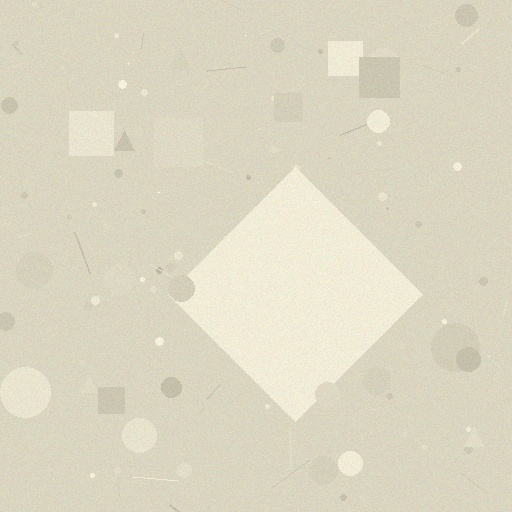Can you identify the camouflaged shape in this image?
The camouflaged shape is a diamond.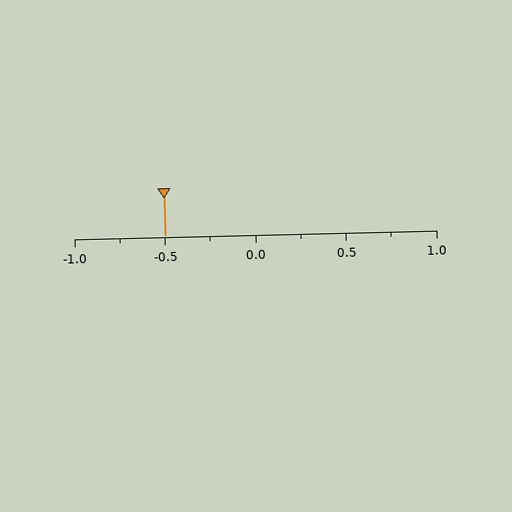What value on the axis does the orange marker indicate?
The marker indicates approximately -0.5.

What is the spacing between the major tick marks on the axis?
The major ticks are spaced 0.5 apart.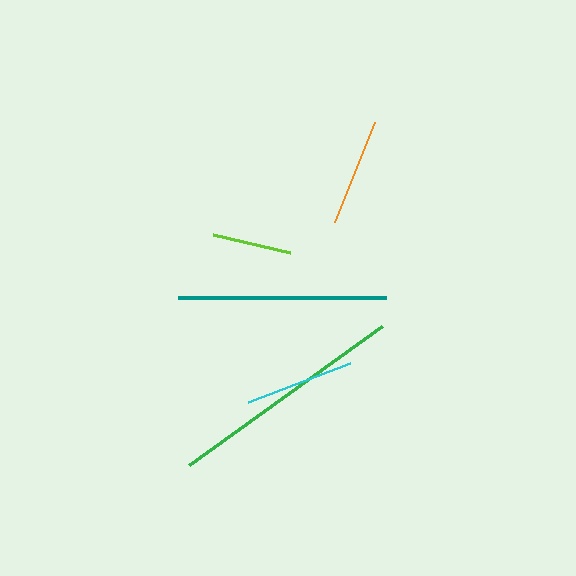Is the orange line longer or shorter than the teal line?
The teal line is longer than the orange line.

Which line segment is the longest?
The green line is the longest at approximately 237 pixels.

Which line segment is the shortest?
The lime line is the shortest at approximately 79 pixels.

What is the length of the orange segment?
The orange segment is approximately 108 pixels long.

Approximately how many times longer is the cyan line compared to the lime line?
The cyan line is approximately 1.4 times the length of the lime line.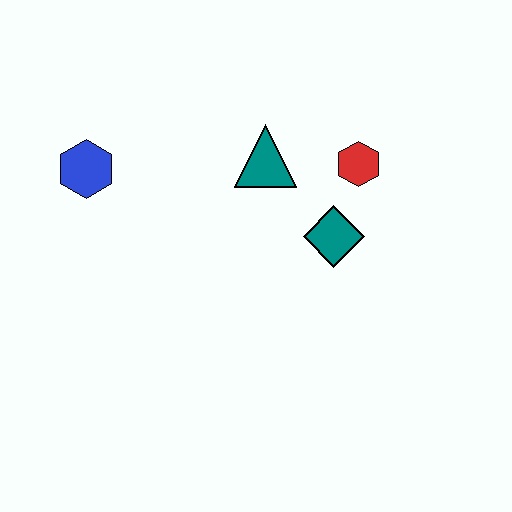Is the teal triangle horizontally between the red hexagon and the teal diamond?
No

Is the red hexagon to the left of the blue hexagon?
No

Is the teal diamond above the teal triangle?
No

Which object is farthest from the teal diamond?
The blue hexagon is farthest from the teal diamond.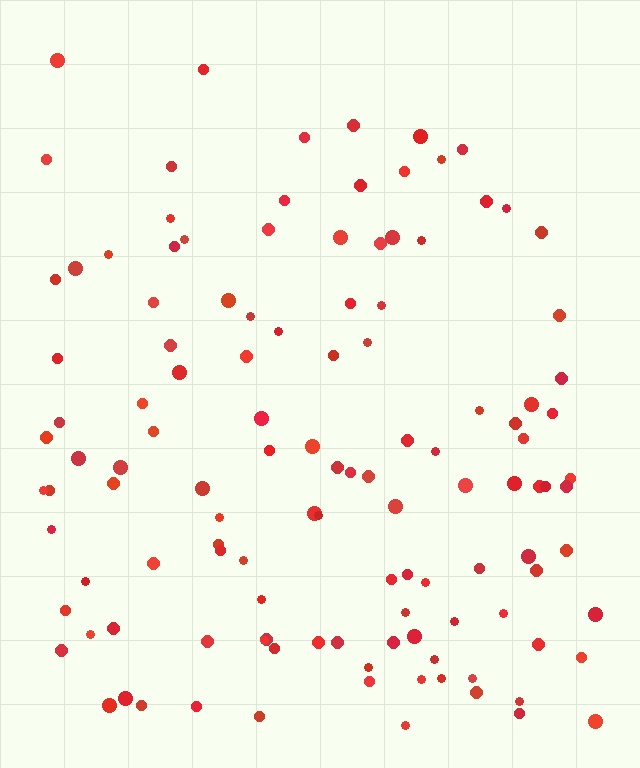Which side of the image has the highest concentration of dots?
The bottom.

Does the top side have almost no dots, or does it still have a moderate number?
Still a moderate number, just noticeably fewer than the bottom.